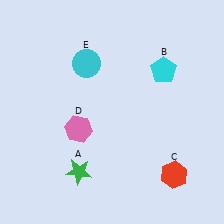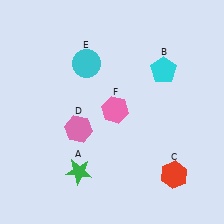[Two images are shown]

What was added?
A pink hexagon (F) was added in Image 2.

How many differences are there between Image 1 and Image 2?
There is 1 difference between the two images.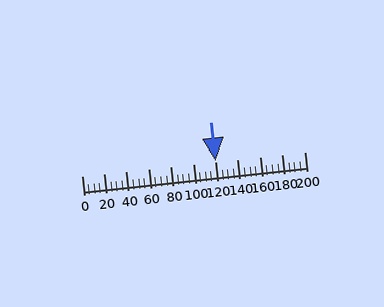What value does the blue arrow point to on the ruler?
The blue arrow points to approximately 120.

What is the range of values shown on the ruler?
The ruler shows values from 0 to 200.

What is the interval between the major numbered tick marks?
The major tick marks are spaced 20 units apart.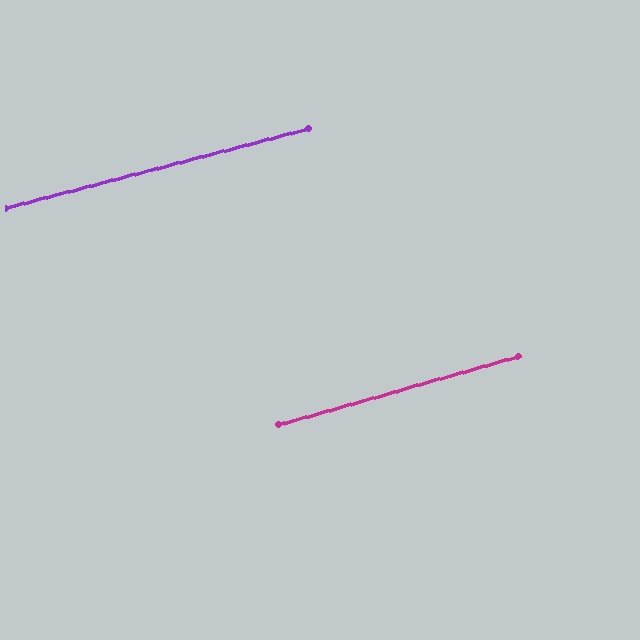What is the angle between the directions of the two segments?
Approximately 1 degree.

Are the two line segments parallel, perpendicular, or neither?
Parallel — their directions differ by only 1.1°.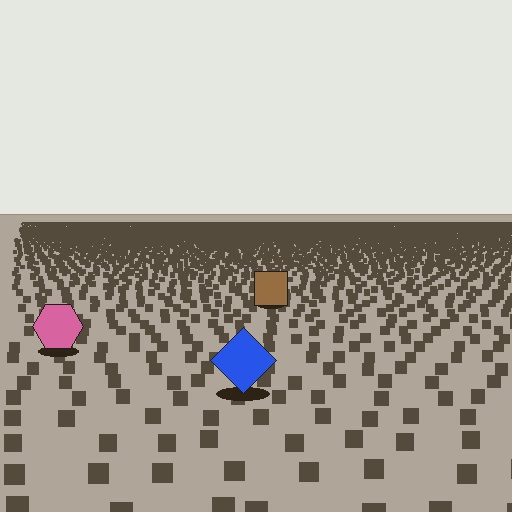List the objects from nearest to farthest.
From nearest to farthest: the blue diamond, the pink hexagon, the brown square.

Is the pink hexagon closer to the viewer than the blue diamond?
No. The blue diamond is closer — you can tell from the texture gradient: the ground texture is coarser near it.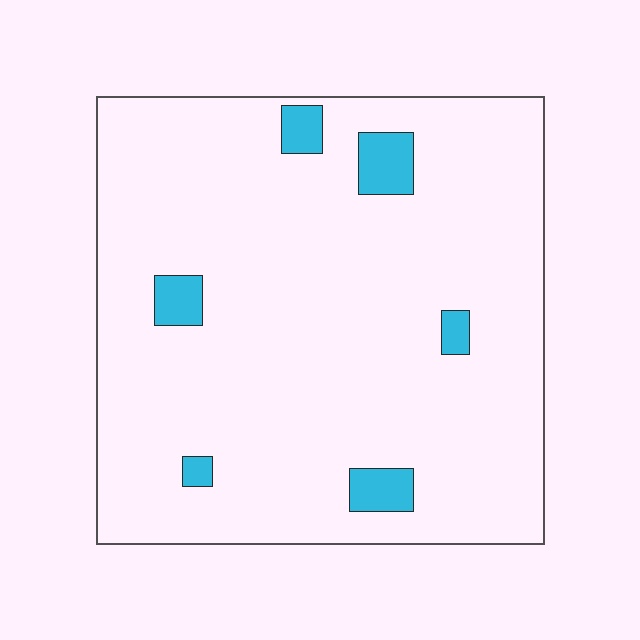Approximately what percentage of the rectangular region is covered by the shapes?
Approximately 5%.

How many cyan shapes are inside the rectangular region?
6.